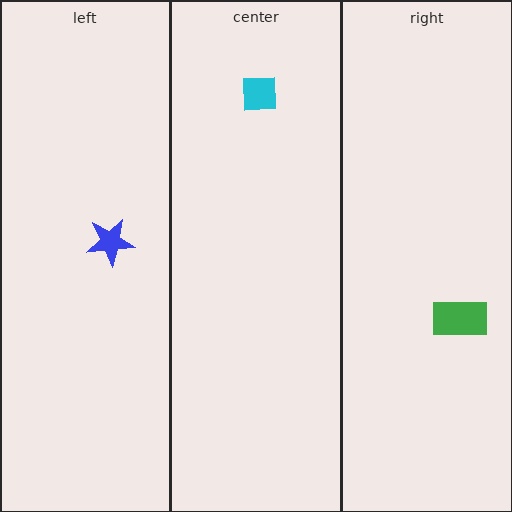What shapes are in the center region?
The cyan square.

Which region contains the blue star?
The left region.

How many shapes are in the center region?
1.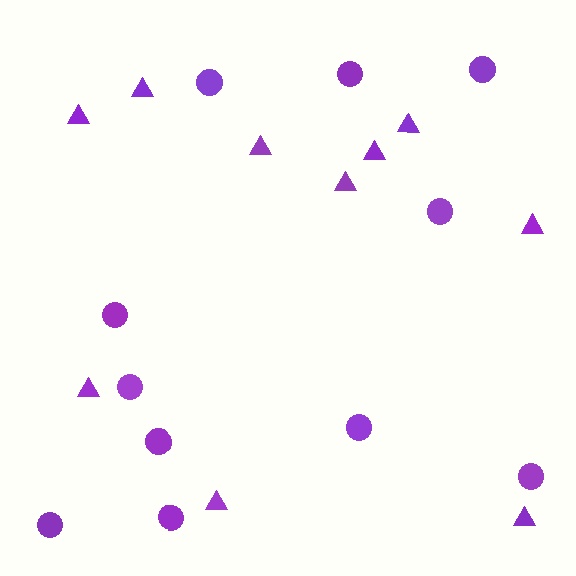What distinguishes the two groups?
There are 2 groups: one group of triangles (10) and one group of circles (11).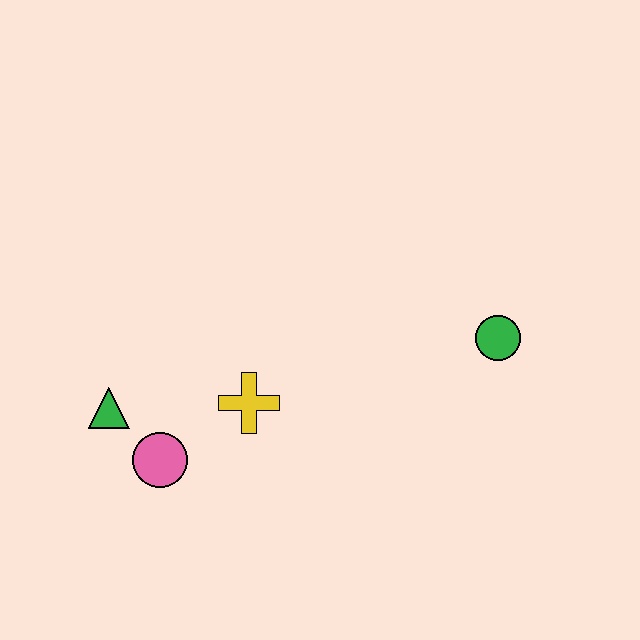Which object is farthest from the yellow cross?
The green circle is farthest from the yellow cross.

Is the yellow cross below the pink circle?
No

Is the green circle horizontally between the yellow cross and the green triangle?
No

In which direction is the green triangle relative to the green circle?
The green triangle is to the left of the green circle.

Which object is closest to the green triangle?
The pink circle is closest to the green triangle.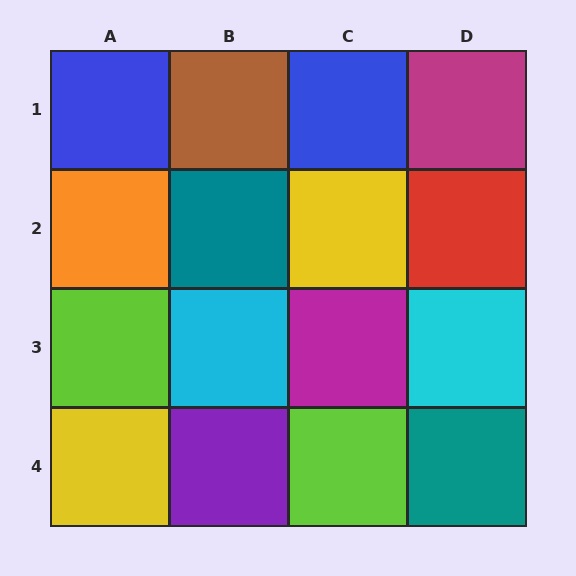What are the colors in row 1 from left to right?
Blue, brown, blue, magenta.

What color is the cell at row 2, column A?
Orange.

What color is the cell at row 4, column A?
Yellow.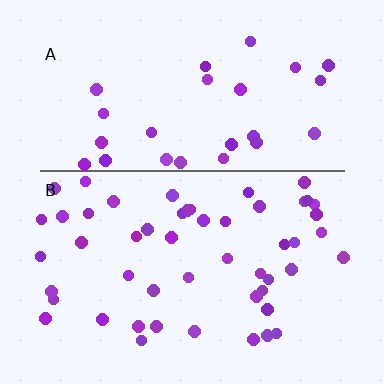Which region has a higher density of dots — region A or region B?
B (the bottom).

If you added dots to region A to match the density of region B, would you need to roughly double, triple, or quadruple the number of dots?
Approximately double.